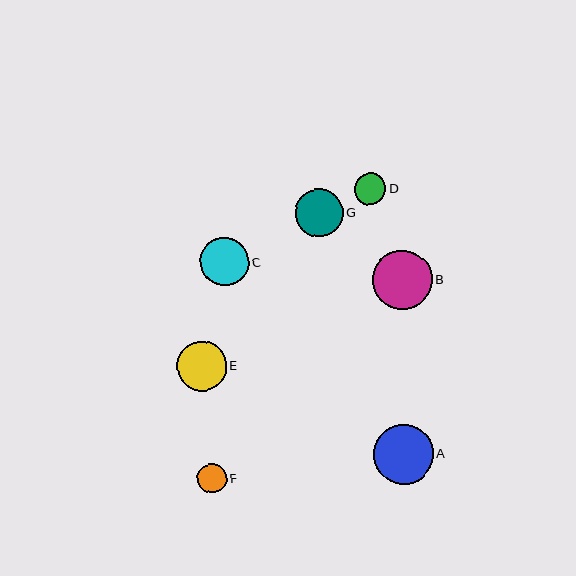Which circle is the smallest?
Circle F is the smallest with a size of approximately 30 pixels.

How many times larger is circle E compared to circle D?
Circle E is approximately 1.6 times the size of circle D.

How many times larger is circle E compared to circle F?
Circle E is approximately 1.7 times the size of circle F.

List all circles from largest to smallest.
From largest to smallest: A, B, E, C, G, D, F.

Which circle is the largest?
Circle A is the largest with a size of approximately 60 pixels.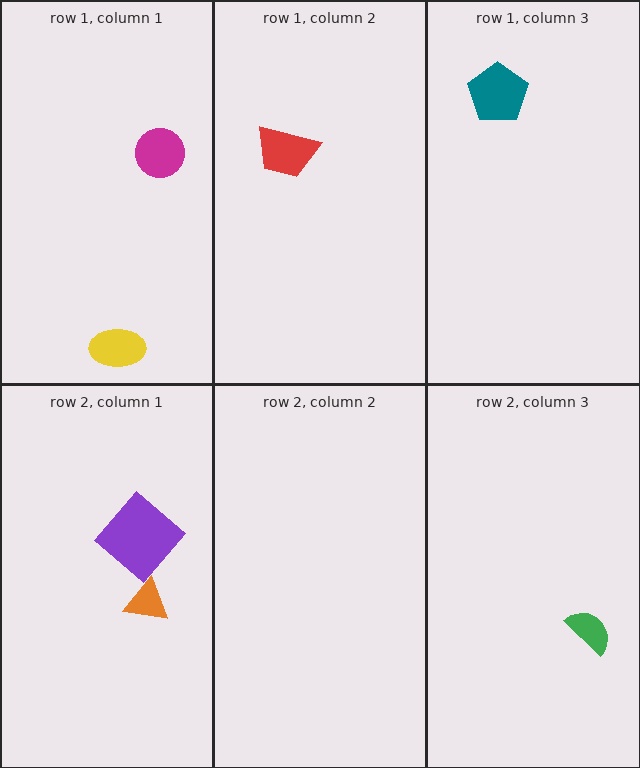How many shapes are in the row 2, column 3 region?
1.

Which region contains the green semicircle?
The row 2, column 3 region.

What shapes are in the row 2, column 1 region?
The orange triangle, the purple diamond.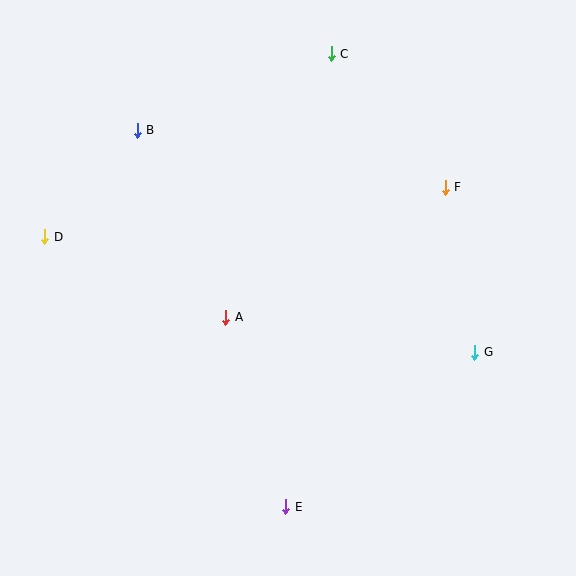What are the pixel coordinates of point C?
Point C is at (331, 54).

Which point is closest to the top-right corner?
Point F is closest to the top-right corner.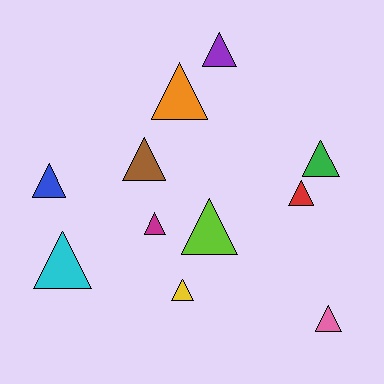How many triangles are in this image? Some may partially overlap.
There are 11 triangles.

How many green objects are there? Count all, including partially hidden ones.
There is 1 green object.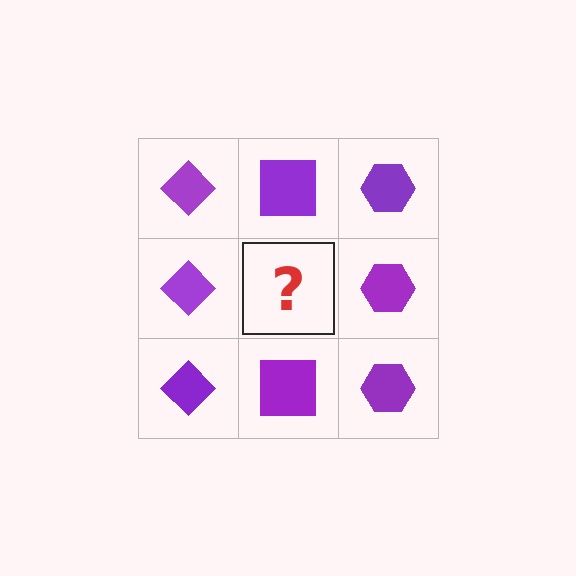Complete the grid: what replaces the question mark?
The question mark should be replaced with a purple square.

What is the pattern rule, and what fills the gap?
The rule is that each column has a consistent shape. The gap should be filled with a purple square.